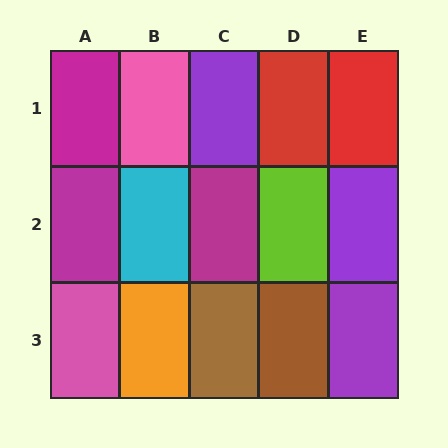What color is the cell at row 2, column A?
Magenta.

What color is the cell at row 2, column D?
Lime.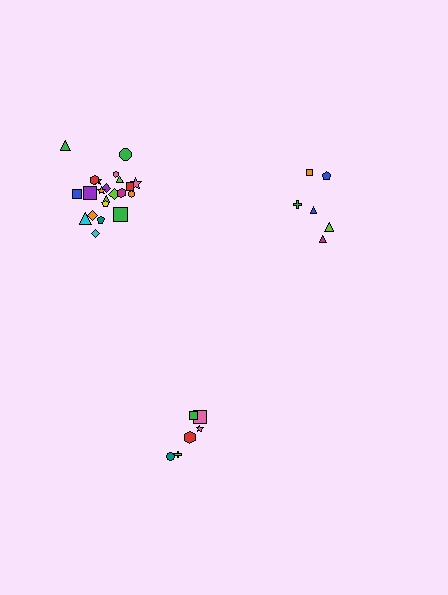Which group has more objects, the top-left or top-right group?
The top-left group.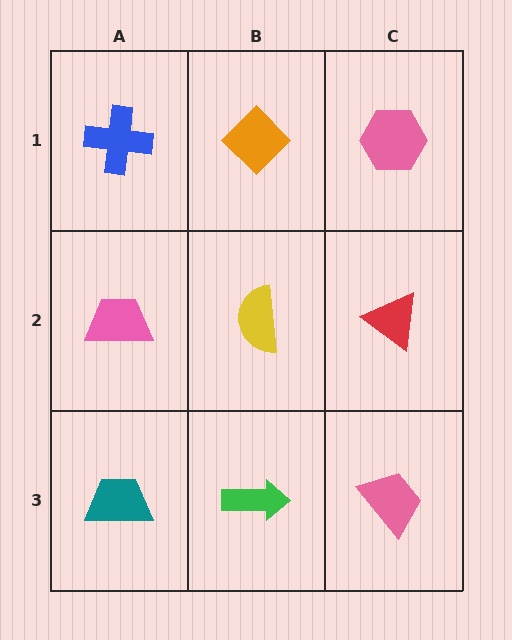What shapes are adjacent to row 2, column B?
An orange diamond (row 1, column B), a green arrow (row 3, column B), a pink trapezoid (row 2, column A), a red triangle (row 2, column C).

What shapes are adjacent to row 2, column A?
A blue cross (row 1, column A), a teal trapezoid (row 3, column A), a yellow semicircle (row 2, column B).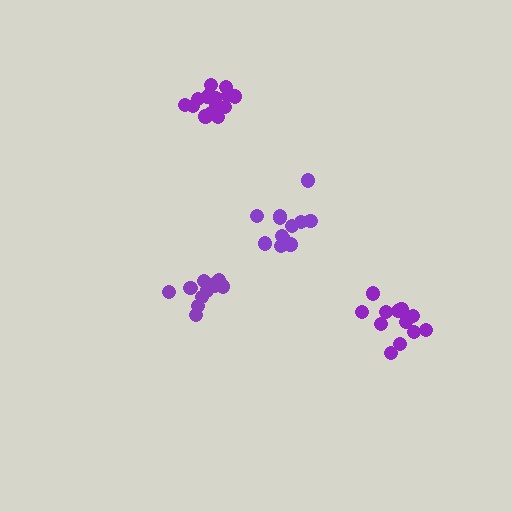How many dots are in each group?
Group 1: 16 dots, Group 2: 11 dots, Group 3: 13 dots, Group 4: 13 dots (53 total).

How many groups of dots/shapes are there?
There are 4 groups.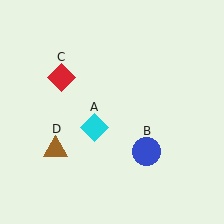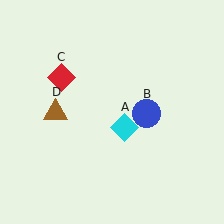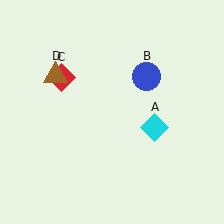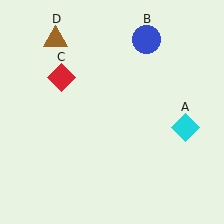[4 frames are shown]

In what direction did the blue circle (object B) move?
The blue circle (object B) moved up.